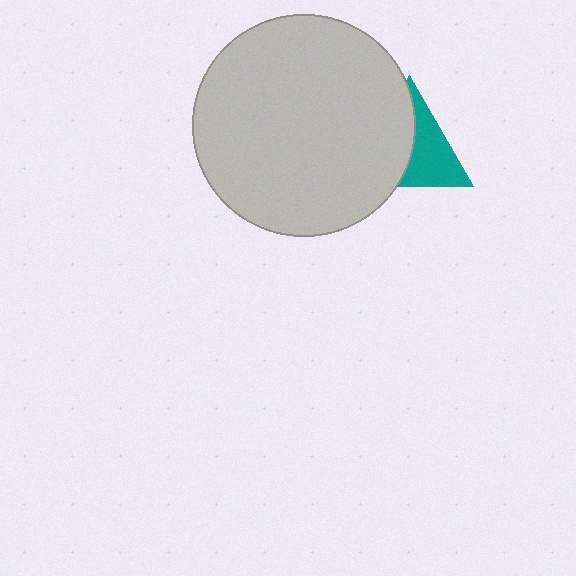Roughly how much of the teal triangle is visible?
About half of it is visible (roughly 48%).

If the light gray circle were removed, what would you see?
You would see the complete teal triangle.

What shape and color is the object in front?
The object in front is a light gray circle.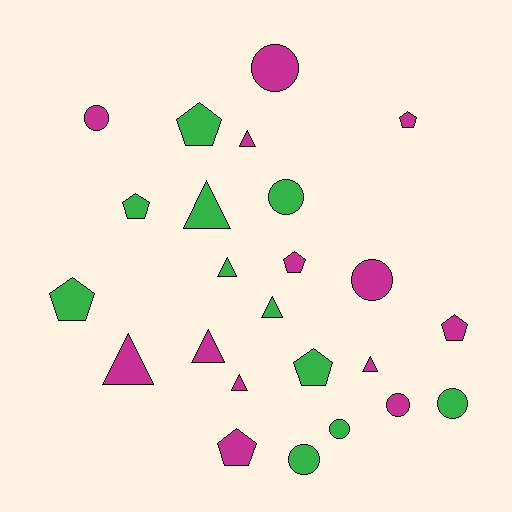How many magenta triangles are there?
There are 5 magenta triangles.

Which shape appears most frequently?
Pentagon, with 8 objects.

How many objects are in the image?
There are 24 objects.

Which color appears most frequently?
Magenta, with 13 objects.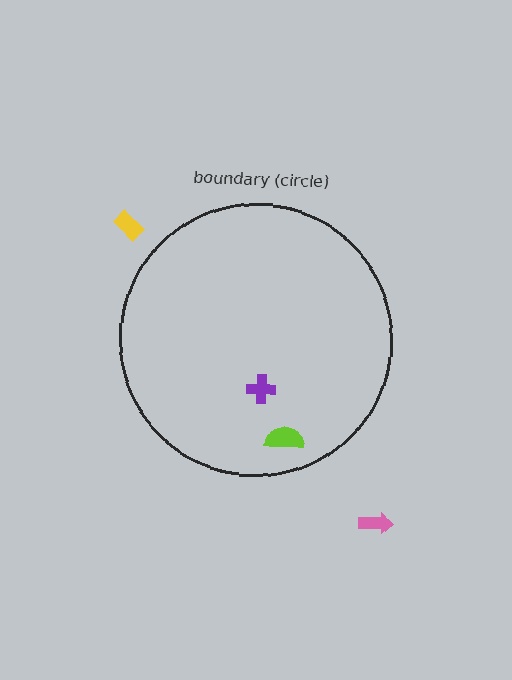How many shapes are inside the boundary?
2 inside, 2 outside.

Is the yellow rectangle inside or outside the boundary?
Outside.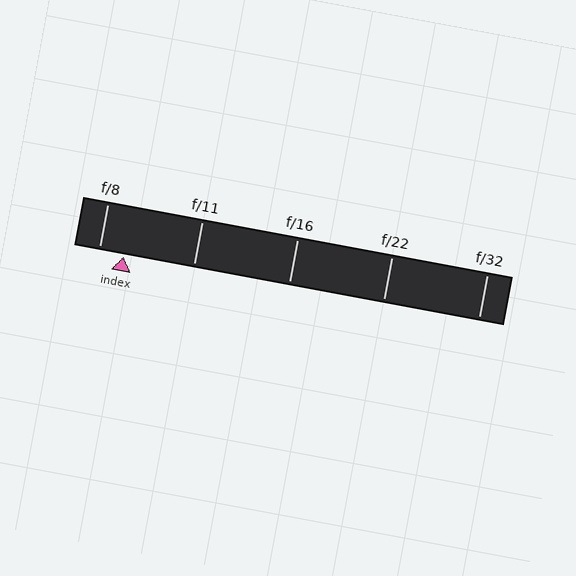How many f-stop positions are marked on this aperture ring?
There are 5 f-stop positions marked.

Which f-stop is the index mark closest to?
The index mark is closest to f/8.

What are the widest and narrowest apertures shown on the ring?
The widest aperture shown is f/8 and the narrowest is f/32.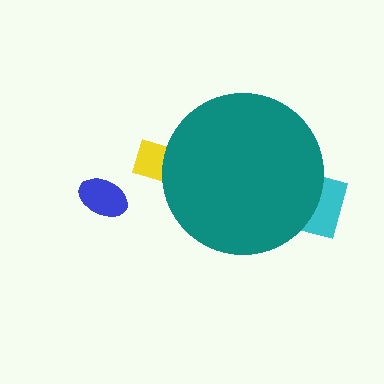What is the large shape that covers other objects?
A teal circle.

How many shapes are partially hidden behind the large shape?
2 shapes are partially hidden.